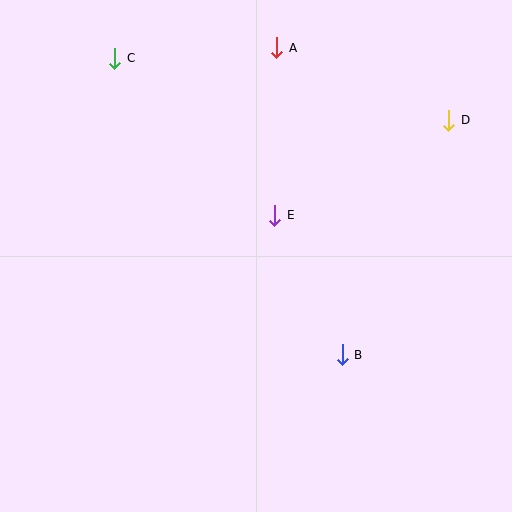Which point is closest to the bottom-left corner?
Point B is closest to the bottom-left corner.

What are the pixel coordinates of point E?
Point E is at (275, 215).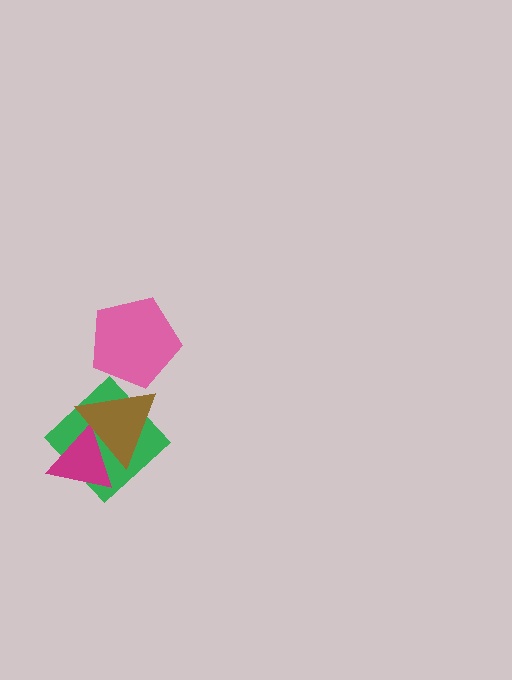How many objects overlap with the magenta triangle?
2 objects overlap with the magenta triangle.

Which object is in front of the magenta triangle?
The brown triangle is in front of the magenta triangle.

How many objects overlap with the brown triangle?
3 objects overlap with the brown triangle.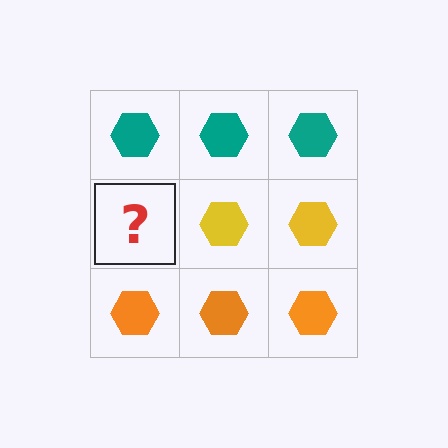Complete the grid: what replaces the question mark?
The question mark should be replaced with a yellow hexagon.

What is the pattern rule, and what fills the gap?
The rule is that each row has a consistent color. The gap should be filled with a yellow hexagon.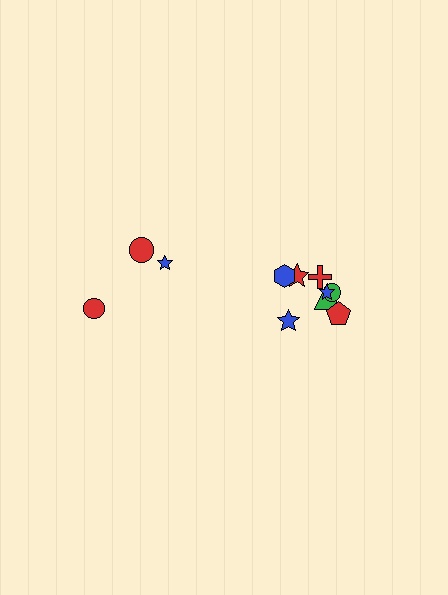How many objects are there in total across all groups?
There are 11 objects.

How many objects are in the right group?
There are 8 objects.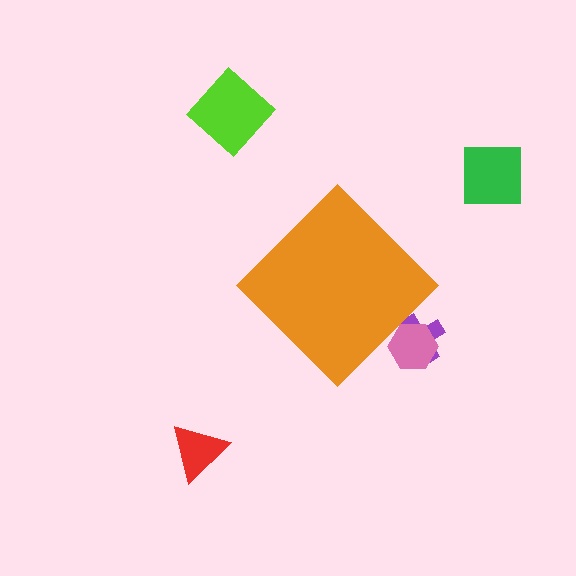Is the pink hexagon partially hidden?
Yes, the pink hexagon is partially hidden behind the orange diamond.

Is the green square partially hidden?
No, the green square is fully visible.